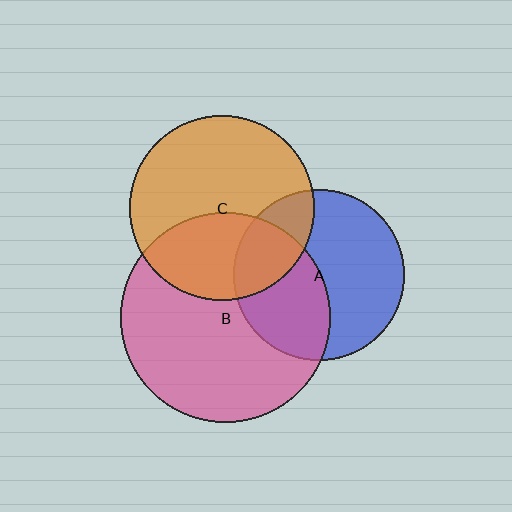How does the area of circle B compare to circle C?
Approximately 1.3 times.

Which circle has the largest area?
Circle B (pink).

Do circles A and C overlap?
Yes.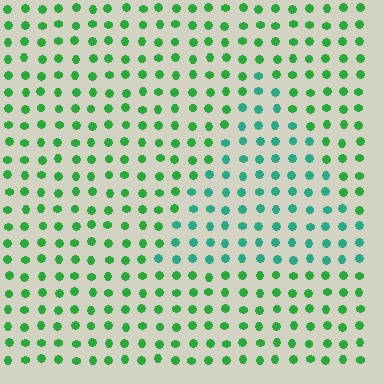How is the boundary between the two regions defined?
The boundary is defined purely by a slight shift in hue (about 34 degrees). Spacing, size, and orientation are identical on both sides.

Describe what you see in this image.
The image is filled with small green elements in a uniform arrangement. A triangle-shaped region is visible where the elements are tinted to a slightly different hue, forming a subtle color boundary.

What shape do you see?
I see a triangle.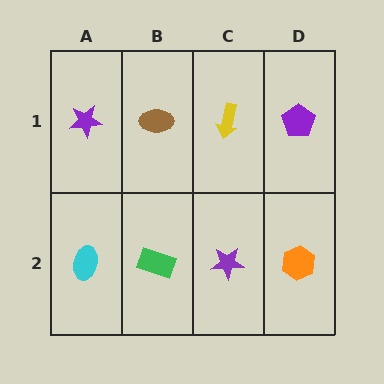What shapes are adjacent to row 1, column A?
A cyan ellipse (row 2, column A), a brown ellipse (row 1, column B).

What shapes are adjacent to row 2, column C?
A yellow arrow (row 1, column C), a green rectangle (row 2, column B), an orange hexagon (row 2, column D).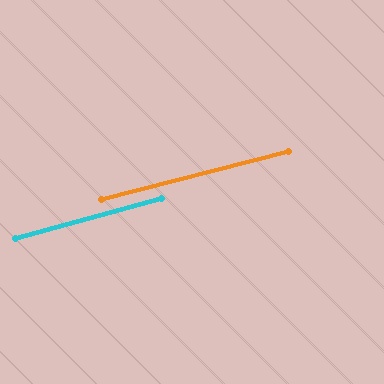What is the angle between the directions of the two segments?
Approximately 1 degree.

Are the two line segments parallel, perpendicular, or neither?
Parallel — their directions differ by only 1.0°.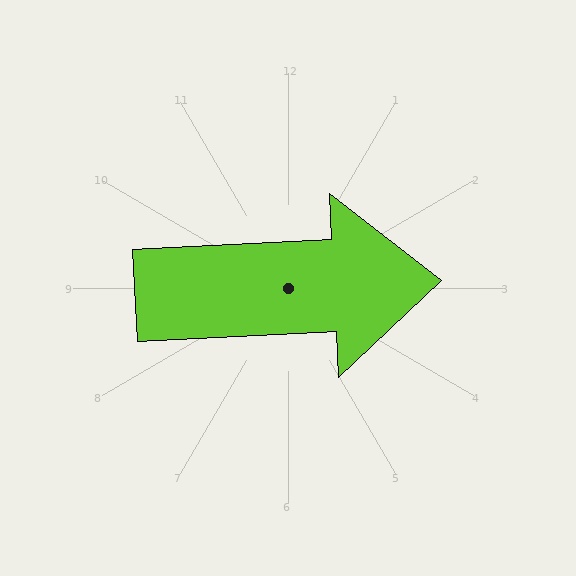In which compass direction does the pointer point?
East.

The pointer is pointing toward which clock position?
Roughly 3 o'clock.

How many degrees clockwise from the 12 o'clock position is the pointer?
Approximately 87 degrees.